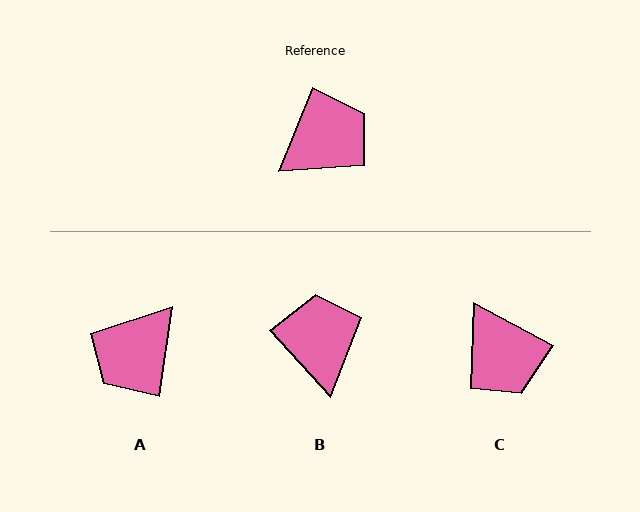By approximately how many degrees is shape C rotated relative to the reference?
Approximately 96 degrees clockwise.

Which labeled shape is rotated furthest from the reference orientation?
A, about 166 degrees away.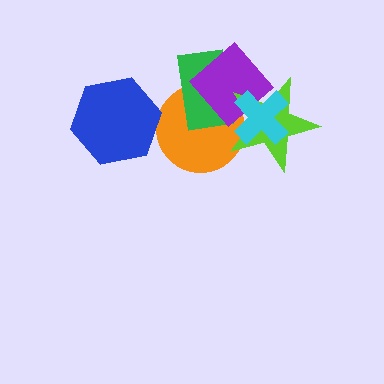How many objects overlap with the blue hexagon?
0 objects overlap with the blue hexagon.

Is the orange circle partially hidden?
Yes, it is partially covered by another shape.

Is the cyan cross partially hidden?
No, no other shape covers it.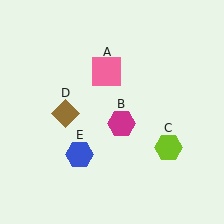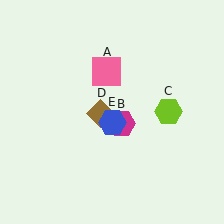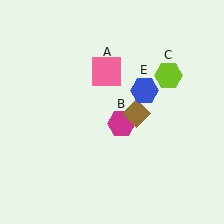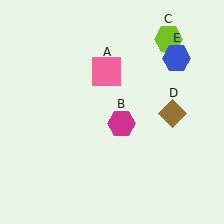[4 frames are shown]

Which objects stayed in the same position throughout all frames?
Pink square (object A) and magenta hexagon (object B) remained stationary.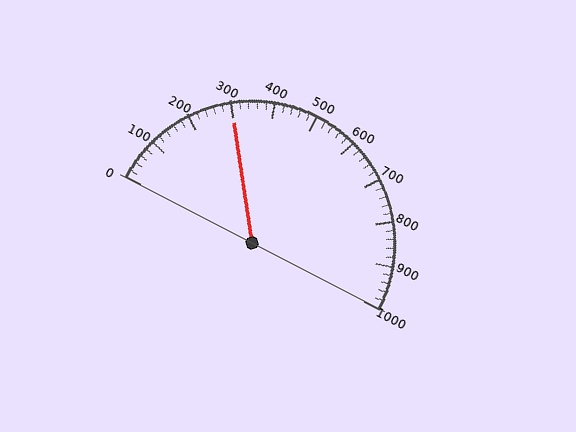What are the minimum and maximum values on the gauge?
The gauge ranges from 0 to 1000.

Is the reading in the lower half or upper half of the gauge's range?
The reading is in the lower half of the range (0 to 1000).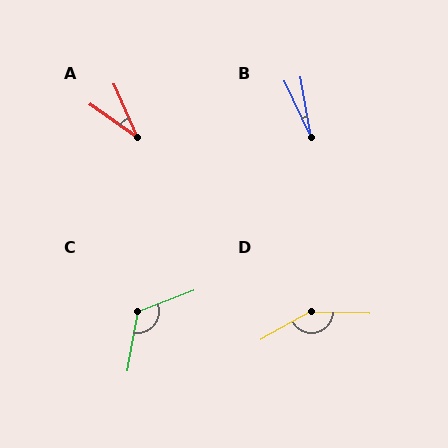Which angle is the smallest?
B, at approximately 15 degrees.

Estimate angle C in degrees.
Approximately 121 degrees.